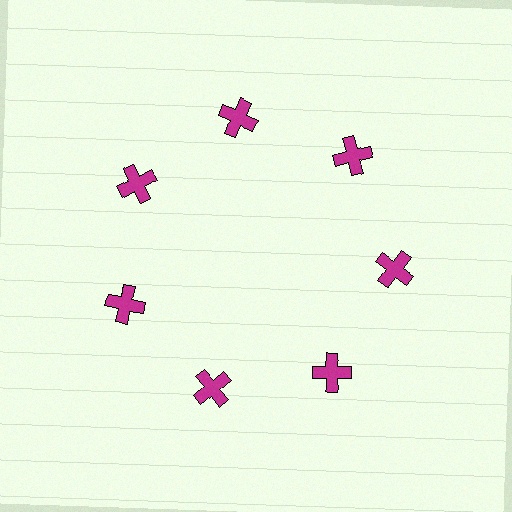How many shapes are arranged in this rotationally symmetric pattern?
There are 7 shapes, arranged in 7 groups of 1.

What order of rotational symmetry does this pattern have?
This pattern has 7-fold rotational symmetry.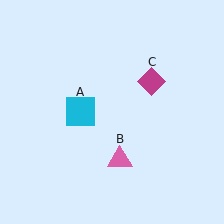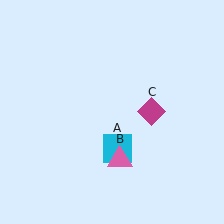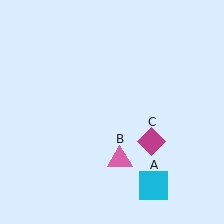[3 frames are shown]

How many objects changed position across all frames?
2 objects changed position: cyan square (object A), magenta diamond (object C).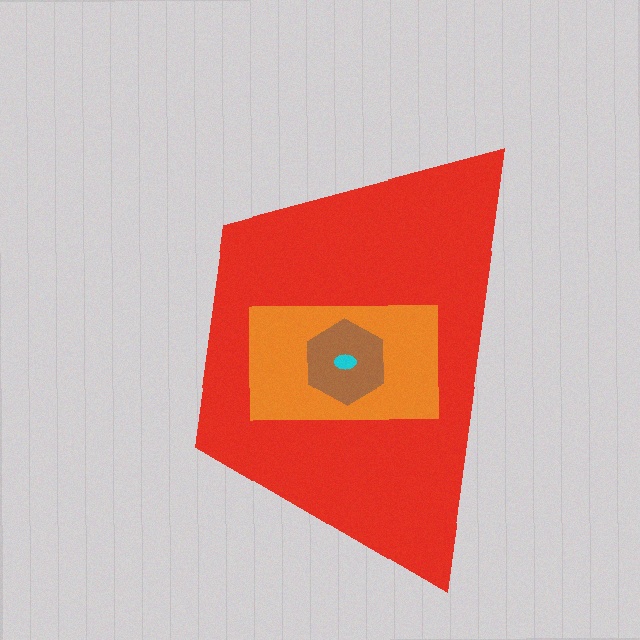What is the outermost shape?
The red trapezoid.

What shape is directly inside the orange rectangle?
The brown hexagon.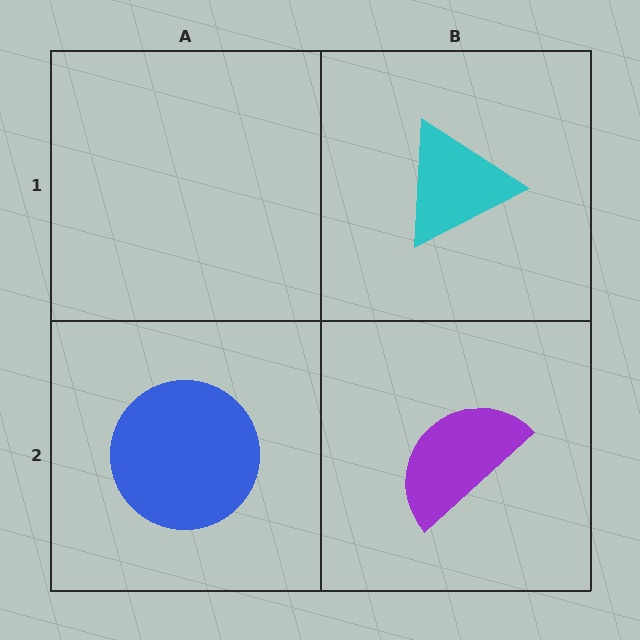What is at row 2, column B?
A purple semicircle.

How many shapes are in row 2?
2 shapes.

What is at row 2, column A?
A blue circle.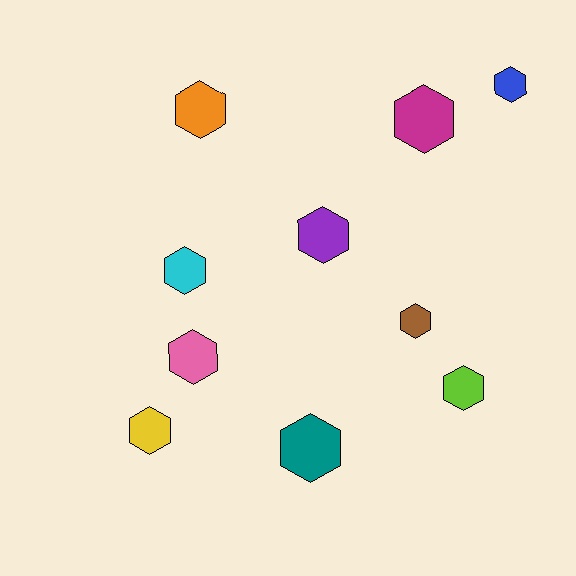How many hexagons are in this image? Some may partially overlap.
There are 10 hexagons.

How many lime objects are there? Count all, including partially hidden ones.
There is 1 lime object.